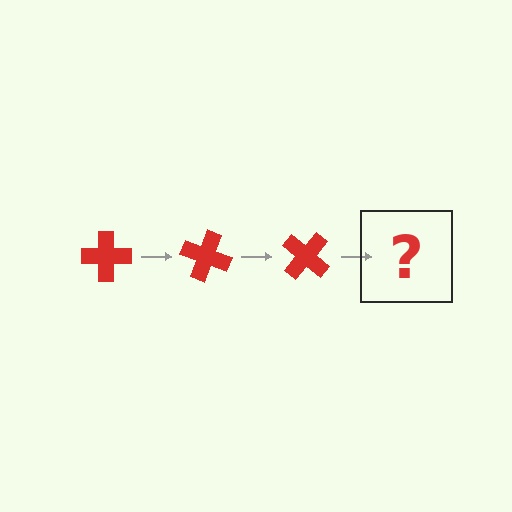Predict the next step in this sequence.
The next step is a red cross rotated 60 degrees.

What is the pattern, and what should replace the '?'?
The pattern is that the cross rotates 20 degrees each step. The '?' should be a red cross rotated 60 degrees.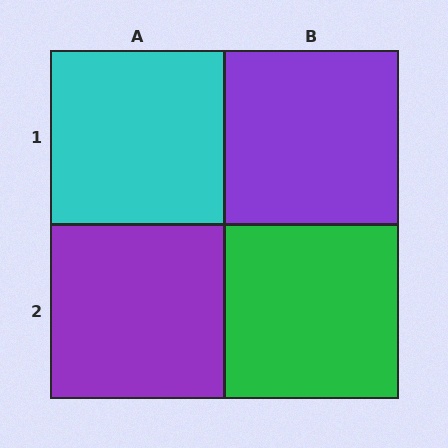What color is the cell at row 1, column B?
Purple.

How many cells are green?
1 cell is green.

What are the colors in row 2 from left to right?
Purple, green.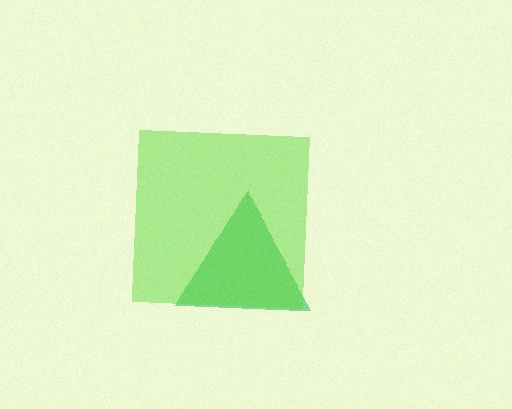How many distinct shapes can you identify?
There are 2 distinct shapes: a green triangle, a lime square.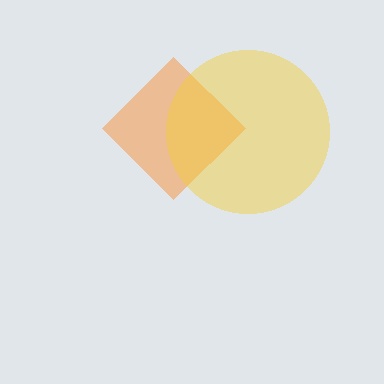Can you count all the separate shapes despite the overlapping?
Yes, there are 2 separate shapes.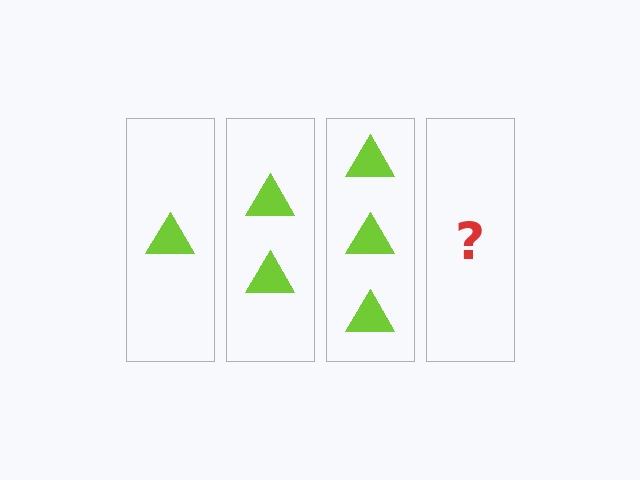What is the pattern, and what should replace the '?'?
The pattern is that each step adds one more triangle. The '?' should be 4 triangles.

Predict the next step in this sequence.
The next step is 4 triangles.